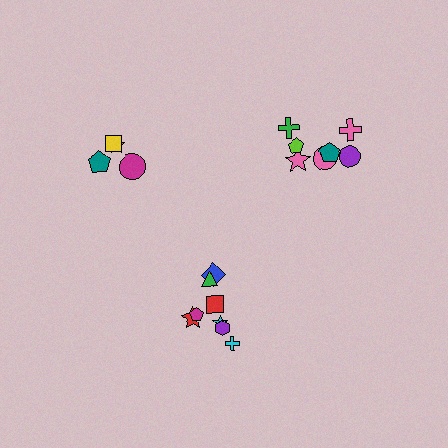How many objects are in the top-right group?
There are 7 objects.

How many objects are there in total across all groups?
There are 19 objects.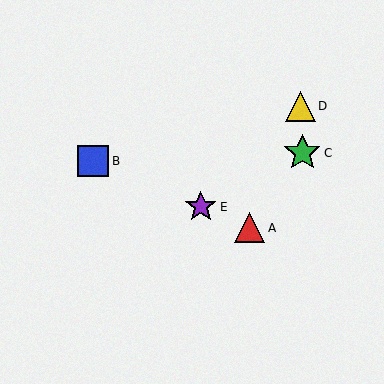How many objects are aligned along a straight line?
3 objects (A, B, E) are aligned along a straight line.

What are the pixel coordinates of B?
Object B is at (93, 161).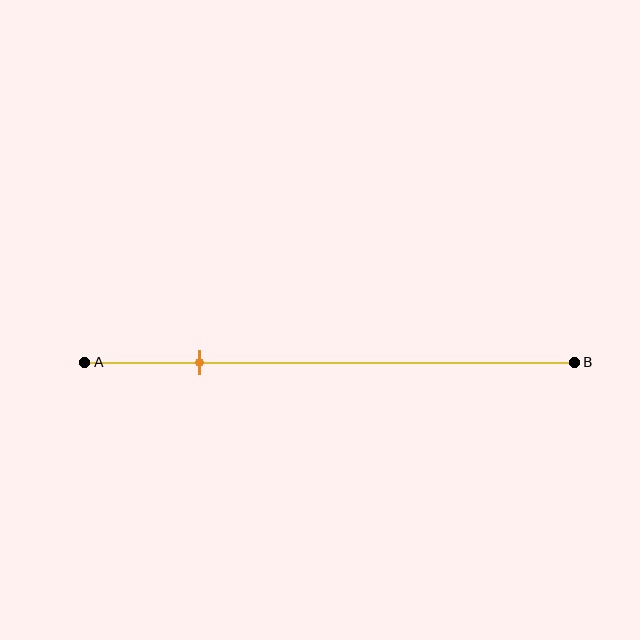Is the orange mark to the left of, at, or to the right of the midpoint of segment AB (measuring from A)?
The orange mark is to the left of the midpoint of segment AB.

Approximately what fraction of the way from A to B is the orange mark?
The orange mark is approximately 25% of the way from A to B.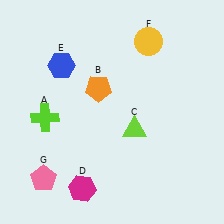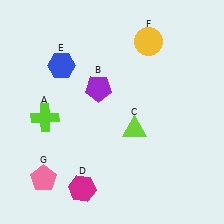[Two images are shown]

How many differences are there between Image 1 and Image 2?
There is 1 difference between the two images.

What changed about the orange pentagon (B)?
In Image 1, B is orange. In Image 2, it changed to purple.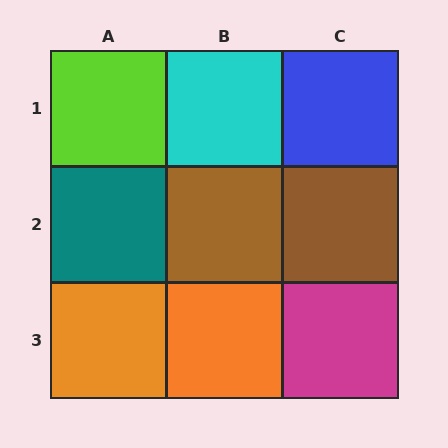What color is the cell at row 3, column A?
Orange.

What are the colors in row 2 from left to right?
Teal, brown, brown.